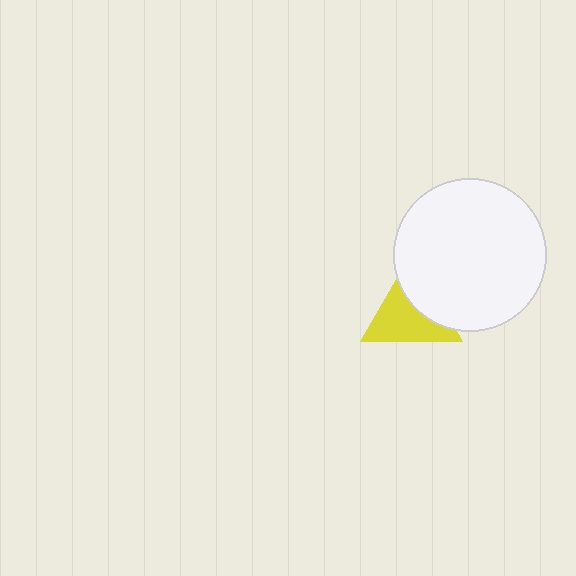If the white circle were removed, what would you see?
You would see the complete yellow triangle.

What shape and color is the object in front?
The object in front is a white circle.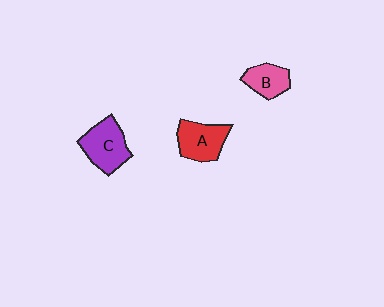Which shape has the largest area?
Shape C (purple).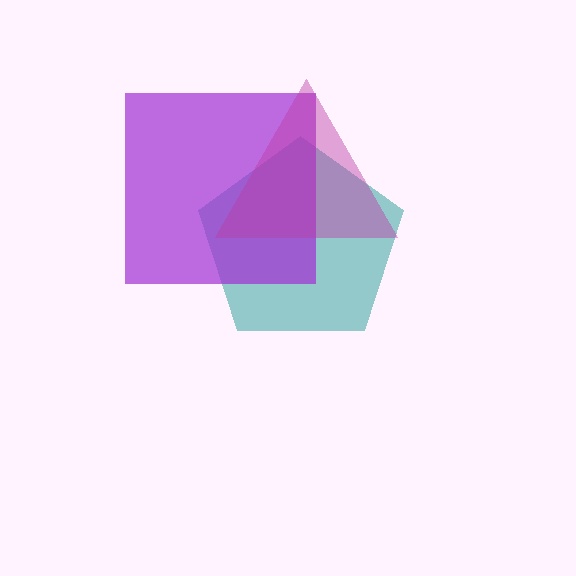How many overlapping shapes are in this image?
There are 3 overlapping shapes in the image.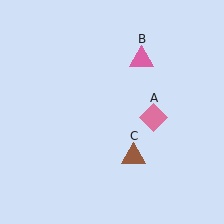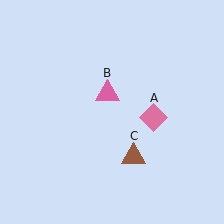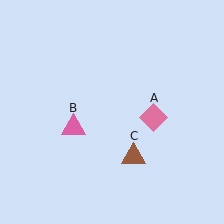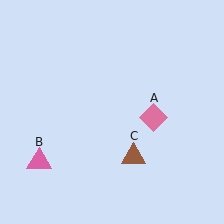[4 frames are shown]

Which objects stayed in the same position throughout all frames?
Pink diamond (object A) and brown triangle (object C) remained stationary.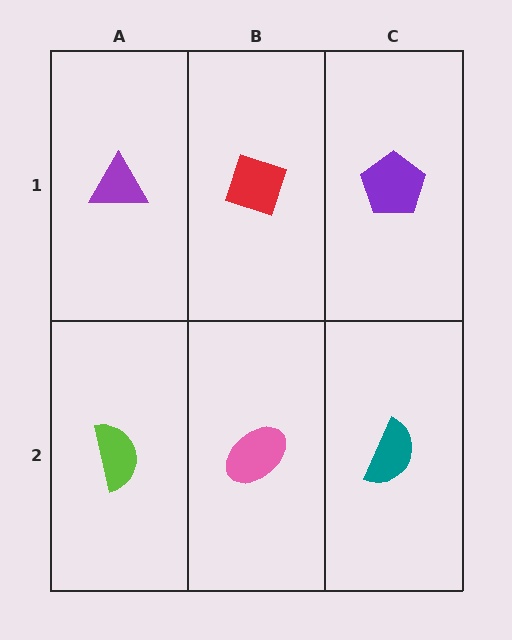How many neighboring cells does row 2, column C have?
2.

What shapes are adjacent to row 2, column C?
A purple pentagon (row 1, column C), a pink ellipse (row 2, column B).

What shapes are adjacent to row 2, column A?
A purple triangle (row 1, column A), a pink ellipse (row 2, column B).